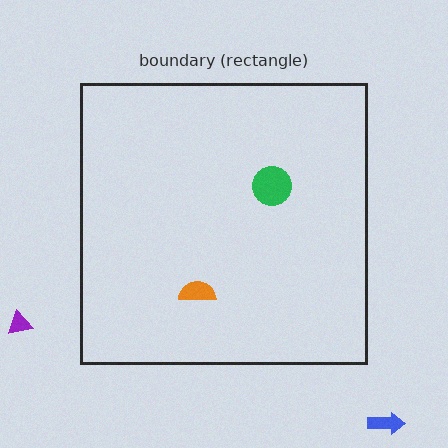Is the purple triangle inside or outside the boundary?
Outside.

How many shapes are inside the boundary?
2 inside, 2 outside.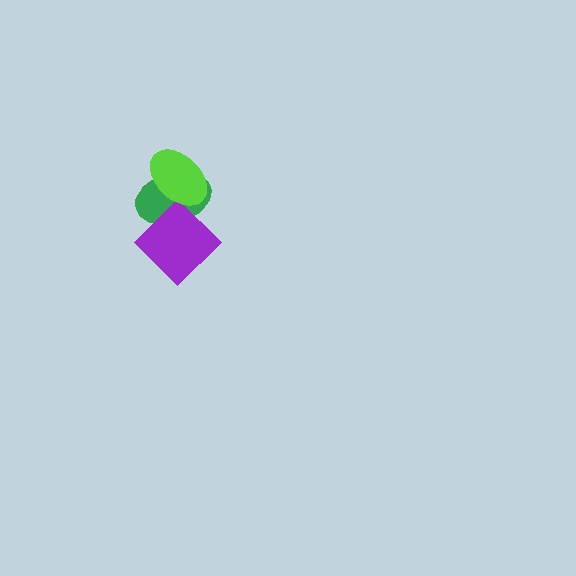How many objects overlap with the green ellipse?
2 objects overlap with the green ellipse.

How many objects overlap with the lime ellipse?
2 objects overlap with the lime ellipse.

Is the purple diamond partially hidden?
Yes, it is partially covered by another shape.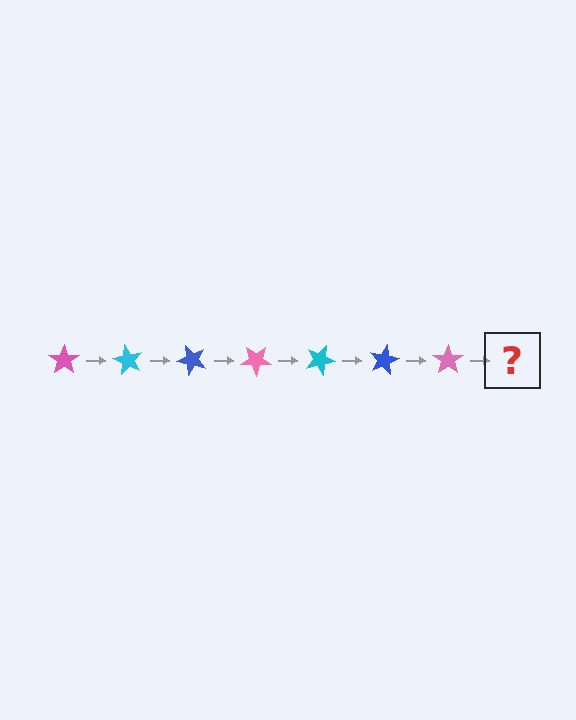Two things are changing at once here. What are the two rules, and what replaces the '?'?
The two rules are that it rotates 60 degrees each step and the color cycles through pink, cyan, and blue. The '?' should be a cyan star, rotated 420 degrees from the start.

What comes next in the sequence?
The next element should be a cyan star, rotated 420 degrees from the start.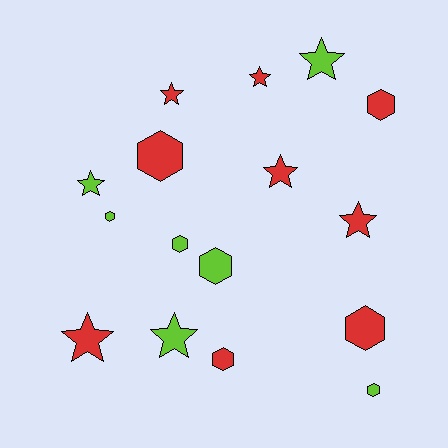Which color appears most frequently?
Red, with 9 objects.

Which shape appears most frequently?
Star, with 8 objects.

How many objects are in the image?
There are 16 objects.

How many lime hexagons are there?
There are 4 lime hexagons.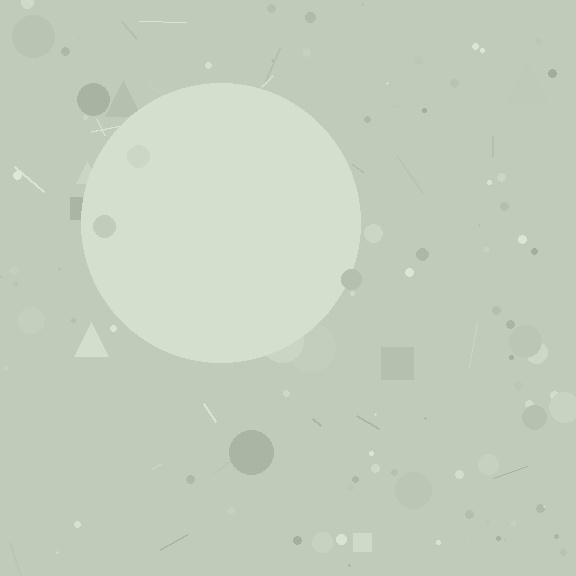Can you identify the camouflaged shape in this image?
The camouflaged shape is a circle.